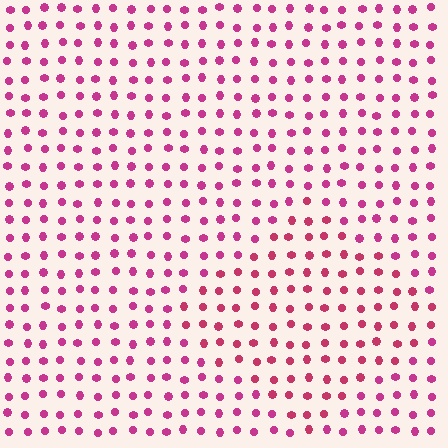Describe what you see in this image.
The image is filled with small magenta elements in a uniform arrangement. A diamond-shaped region is visible where the elements are tinted to a slightly different hue, forming a subtle color boundary.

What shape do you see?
I see a diamond.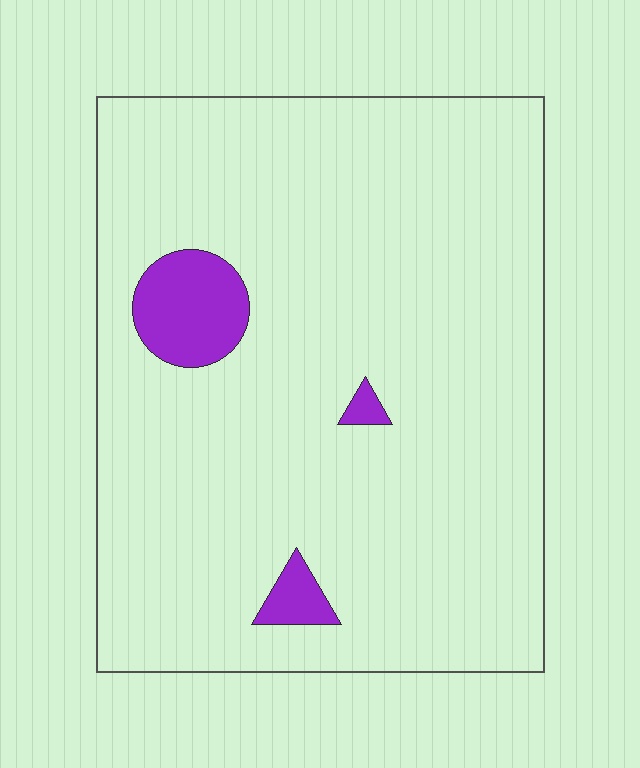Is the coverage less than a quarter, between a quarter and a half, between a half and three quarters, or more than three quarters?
Less than a quarter.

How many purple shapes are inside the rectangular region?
3.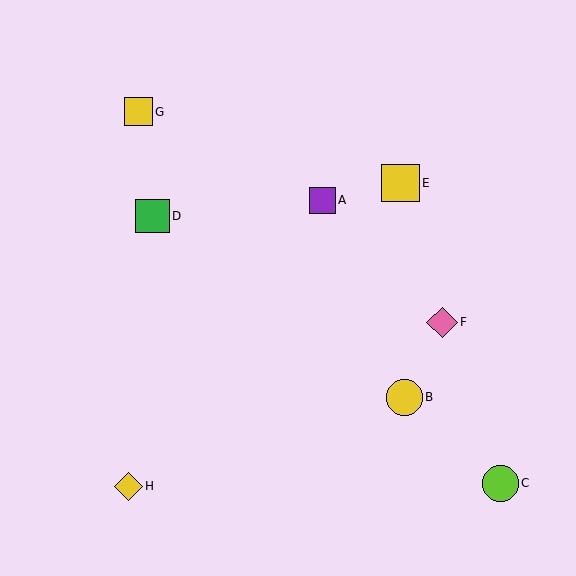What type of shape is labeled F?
Shape F is a pink diamond.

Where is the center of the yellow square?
The center of the yellow square is at (401, 183).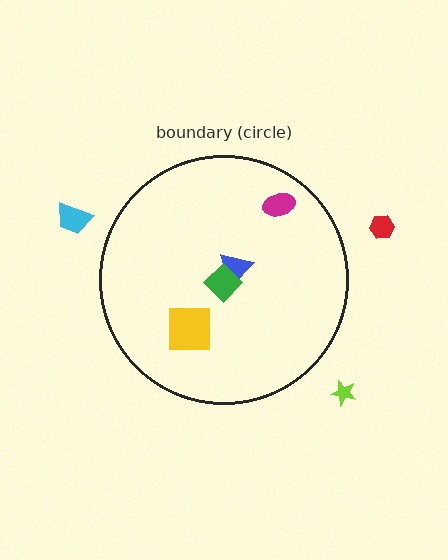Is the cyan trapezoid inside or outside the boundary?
Outside.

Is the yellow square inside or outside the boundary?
Inside.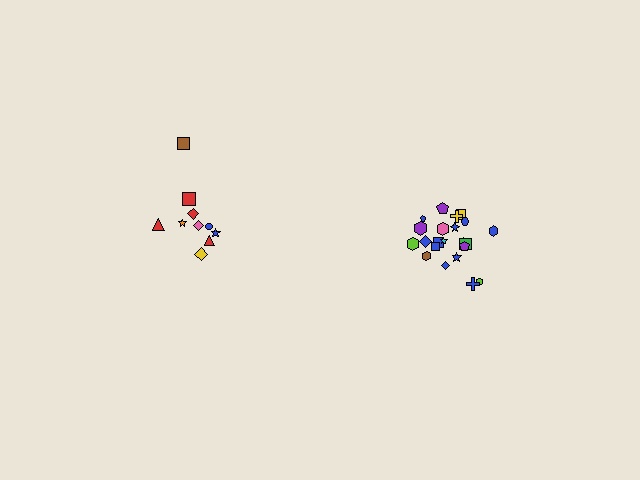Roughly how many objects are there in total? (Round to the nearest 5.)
Roughly 30 objects in total.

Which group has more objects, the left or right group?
The right group.